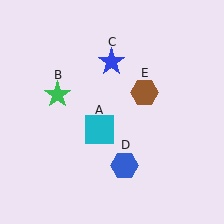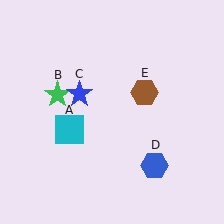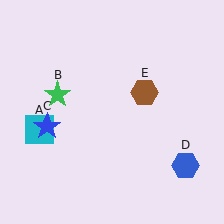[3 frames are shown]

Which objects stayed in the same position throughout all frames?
Green star (object B) and brown hexagon (object E) remained stationary.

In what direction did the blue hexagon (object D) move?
The blue hexagon (object D) moved right.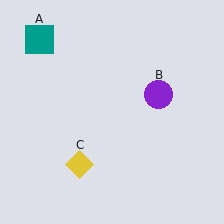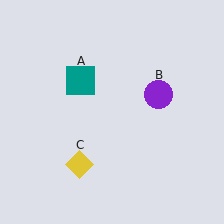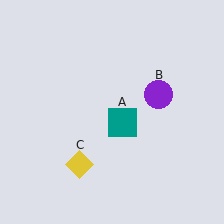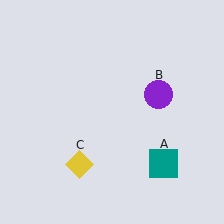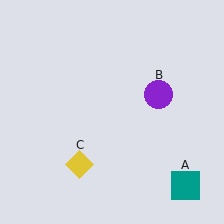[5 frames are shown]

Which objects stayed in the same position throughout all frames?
Purple circle (object B) and yellow diamond (object C) remained stationary.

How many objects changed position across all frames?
1 object changed position: teal square (object A).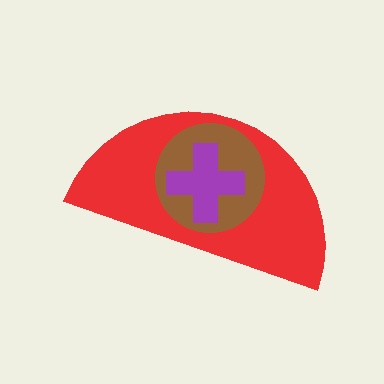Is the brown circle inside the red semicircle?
Yes.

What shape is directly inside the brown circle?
The purple cross.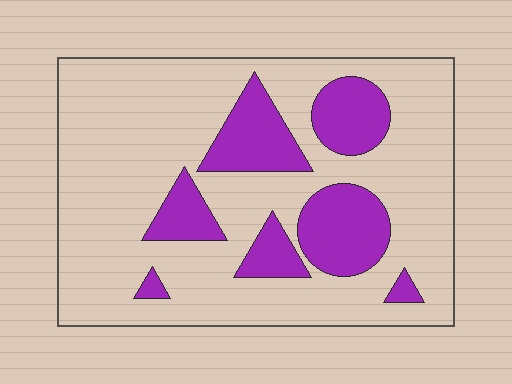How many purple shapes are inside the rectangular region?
7.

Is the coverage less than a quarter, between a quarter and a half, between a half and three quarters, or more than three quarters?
Less than a quarter.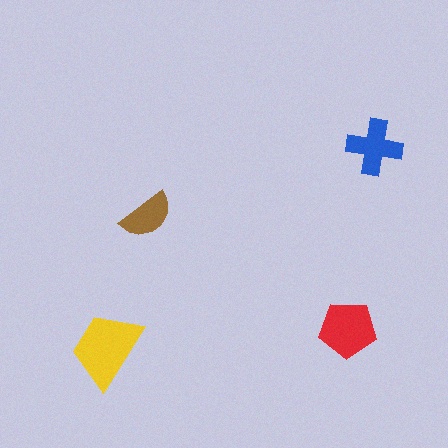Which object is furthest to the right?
The blue cross is rightmost.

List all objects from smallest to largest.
The brown semicircle, the blue cross, the red pentagon, the yellow trapezoid.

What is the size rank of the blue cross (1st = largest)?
3rd.